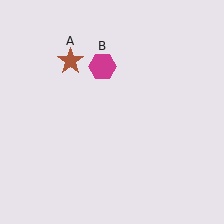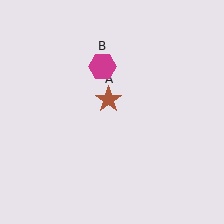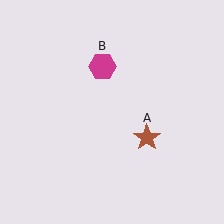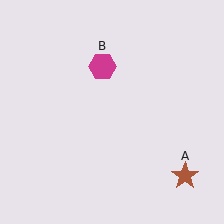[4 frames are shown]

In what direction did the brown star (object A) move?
The brown star (object A) moved down and to the right.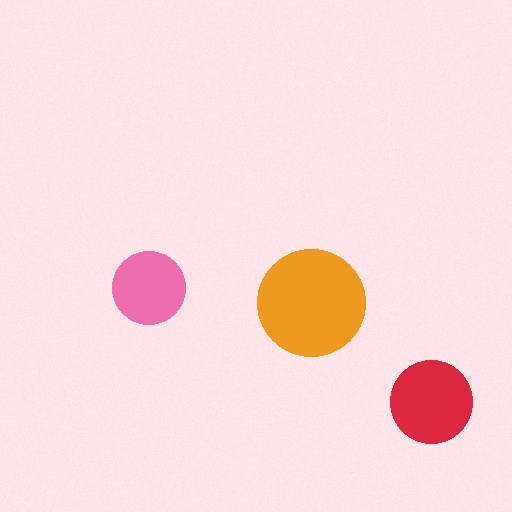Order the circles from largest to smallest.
the orange one, the red one, the pink one.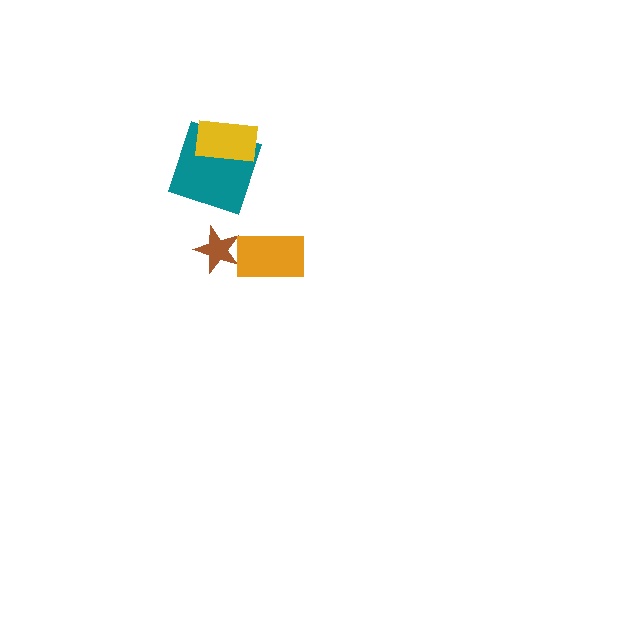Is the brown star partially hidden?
No, no other shape covers it.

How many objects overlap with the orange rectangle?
0 objects overlap with the orange rectangle.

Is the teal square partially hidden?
Yes, it is partially covered by another shape.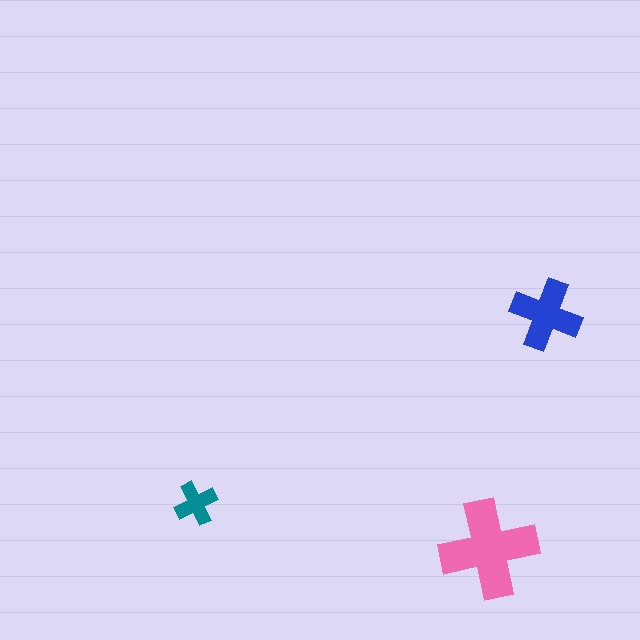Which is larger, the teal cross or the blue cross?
The blue one.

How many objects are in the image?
There are 3 objects in the image.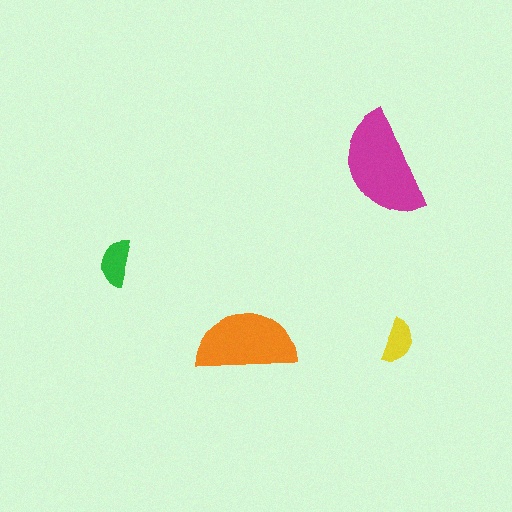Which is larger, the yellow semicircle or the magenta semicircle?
The magenta one.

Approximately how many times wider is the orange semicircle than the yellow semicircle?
About 2 times wider.